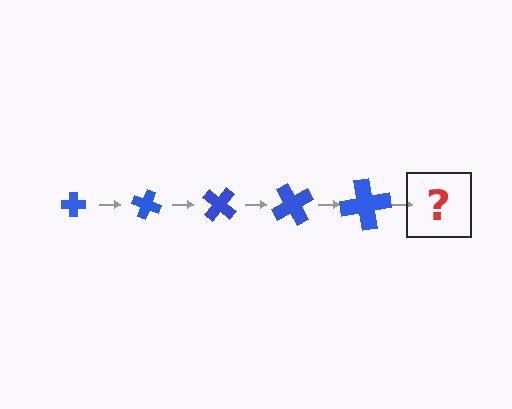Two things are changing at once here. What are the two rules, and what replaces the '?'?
The two rules are that the cross grows larger each step and it rotates 20 degrees each step. The '?' should be a cross, larger than the previous one and rotated 100 degrees from the start.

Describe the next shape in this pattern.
It should be a cross, larger than the previous one and rotated 100 degrees from the start.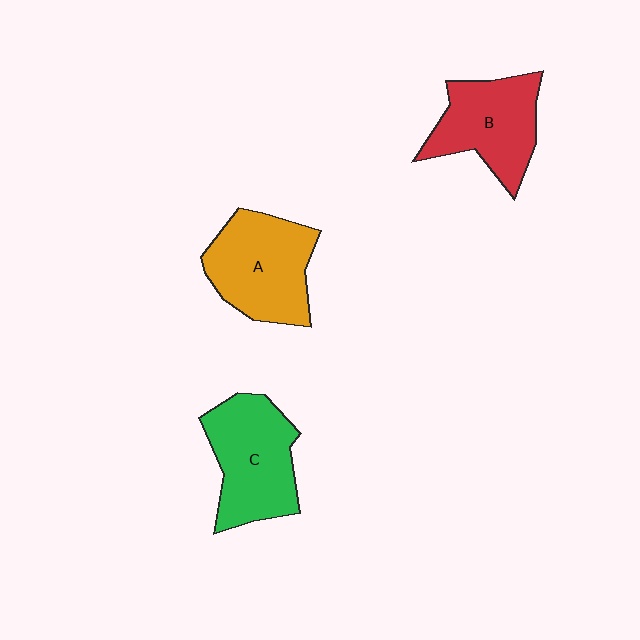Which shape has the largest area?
Shape A (orange).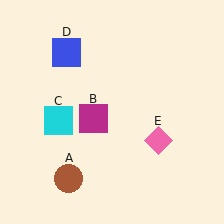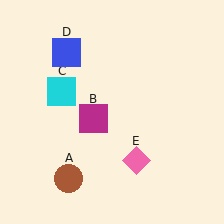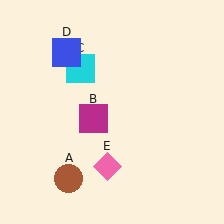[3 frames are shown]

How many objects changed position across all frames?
2 objects changed position: cyan square (object C), pink diamond (object E).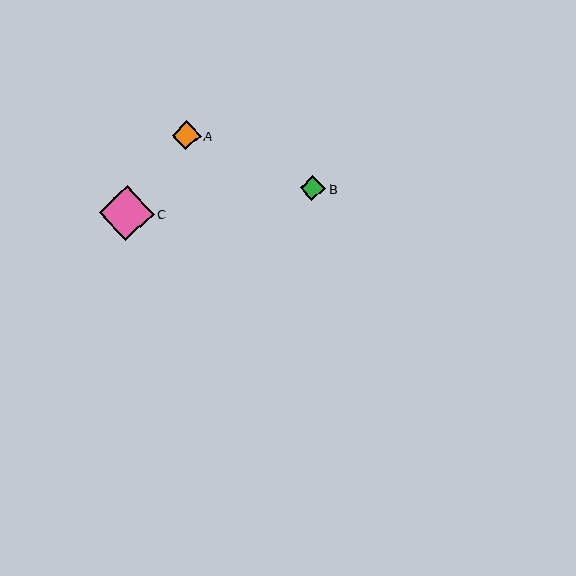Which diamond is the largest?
Diamond C is the largest with a size of approximately 55 pixels.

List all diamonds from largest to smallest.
From largest to smallest: C, A, B.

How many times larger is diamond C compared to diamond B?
Diamond C is approximately 2.2 times the size of diamond B.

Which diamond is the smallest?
Diamond B is the smallest with a size of approximately 25 pixels.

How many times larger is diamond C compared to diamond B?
Diamond C is approximately 2.2 times the size of diamond B.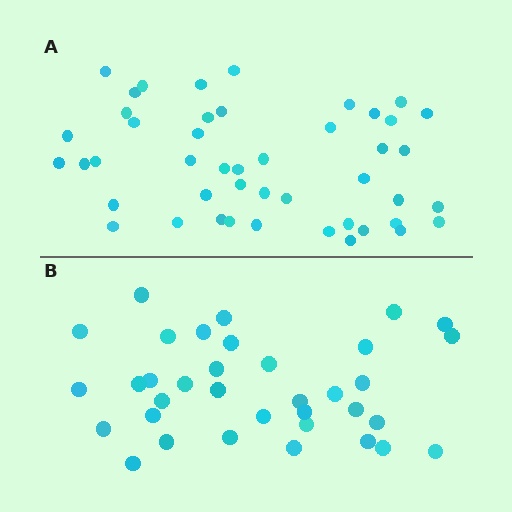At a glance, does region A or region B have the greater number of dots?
Region A (the top region) has more dots.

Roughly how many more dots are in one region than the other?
Region A has roughly 12 or so more dots than region B.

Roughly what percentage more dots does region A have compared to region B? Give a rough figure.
About 30% more.